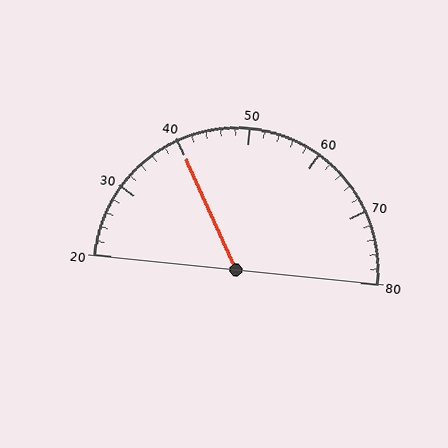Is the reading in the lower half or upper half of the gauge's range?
The reading is in the lower half of the range (20 to 80).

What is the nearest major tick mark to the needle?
The nearest major tick mark is 40.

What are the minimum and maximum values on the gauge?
The gauge ranges from 20 to 80.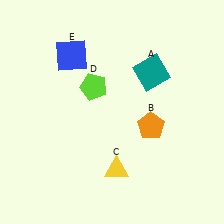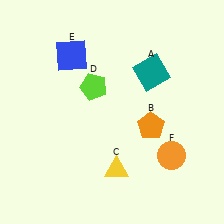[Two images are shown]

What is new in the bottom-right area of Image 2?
An orange circle (F) was added in the bottom-right area of Image 2.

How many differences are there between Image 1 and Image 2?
There is 1 difference between the two images.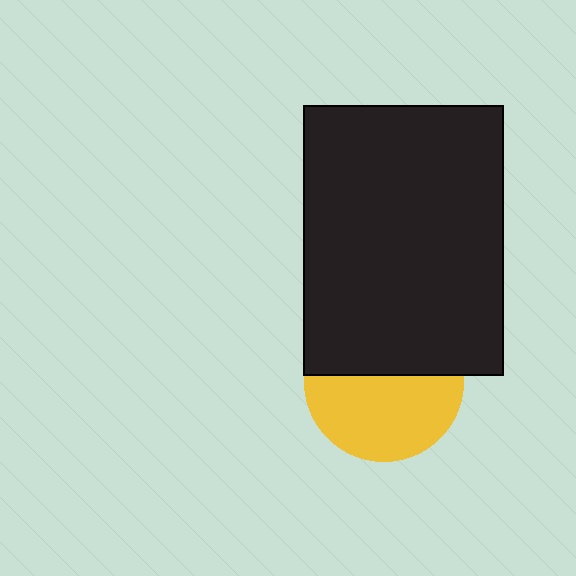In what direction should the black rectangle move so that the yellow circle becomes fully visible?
The black rectangle should move up. That is the shortest direction to clear the overlap and leave the yellow circle fully visible.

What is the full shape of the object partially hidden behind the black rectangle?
The partially hidden object is a yellow circle.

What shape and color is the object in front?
The object in front is a black rectangle.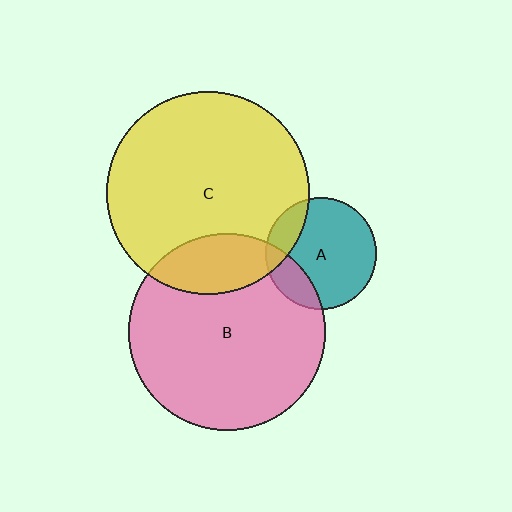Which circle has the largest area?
Circle C (yellow).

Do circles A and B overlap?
Yes.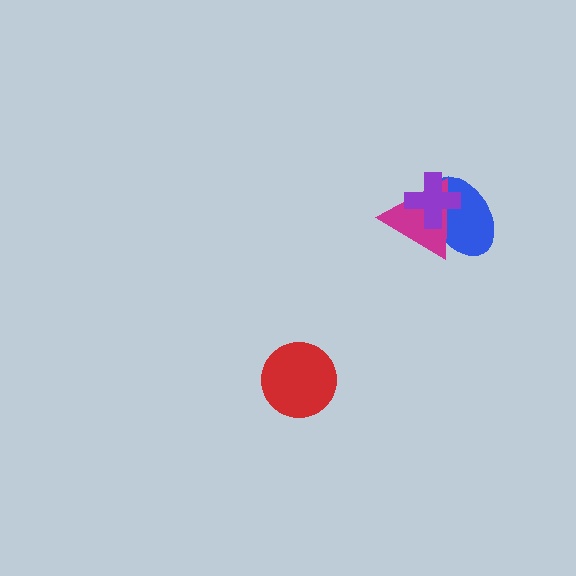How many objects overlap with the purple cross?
2 objects overlap with the purple cross.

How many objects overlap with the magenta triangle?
2 objects overlap with the magenta triangle.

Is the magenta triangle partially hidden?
Yes, it is partially covered by another shape.